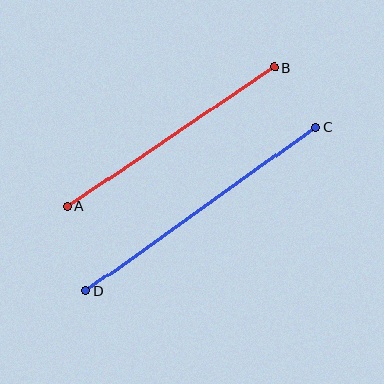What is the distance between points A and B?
The distance is approximately 250 pixels.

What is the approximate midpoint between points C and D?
The midpoint is at approximately (201, 209) pixels.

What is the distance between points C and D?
The distance is approximately 283 pixels.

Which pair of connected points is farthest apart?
Points C and D are farthest apart.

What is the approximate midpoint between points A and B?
The midpoint is at approximately (171, 137) pixels.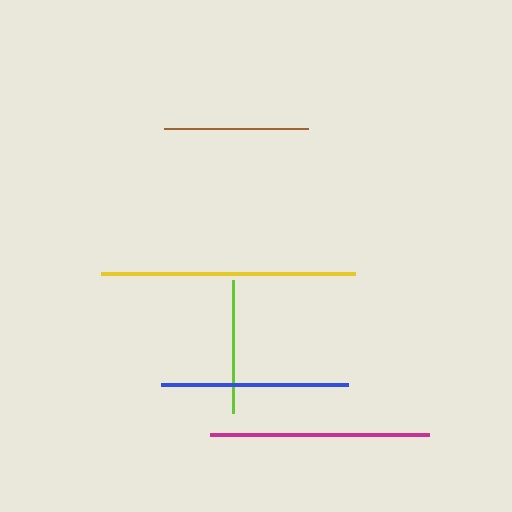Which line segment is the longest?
The yellow line is the longest at approximately 254 pixels.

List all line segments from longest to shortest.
From longest to shortest: yellow, magenta, blue, brown, lime.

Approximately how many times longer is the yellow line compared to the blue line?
The yellow line is approximately 1.4 times the length of the blue line.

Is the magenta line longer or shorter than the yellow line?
The yellow line is longer than the magenta line.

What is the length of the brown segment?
The brown segment is approximately 144 pixels long.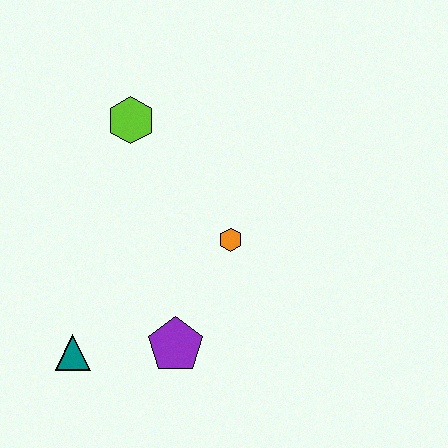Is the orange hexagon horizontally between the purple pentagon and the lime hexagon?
No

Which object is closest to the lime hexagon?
The orange hexagon is closest to the lime hexagon.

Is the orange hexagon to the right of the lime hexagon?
Yes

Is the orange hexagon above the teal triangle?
Yes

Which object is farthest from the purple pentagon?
The lime hexagon is farthest from the purple pentagon.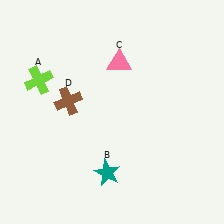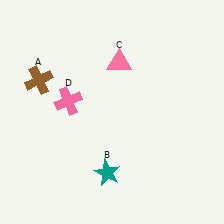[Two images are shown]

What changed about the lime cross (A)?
In Image 1, A is lime. In Image 2, it changed to brown.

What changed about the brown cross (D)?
In Image 1, D is brown. In Image 2, it changed to pink.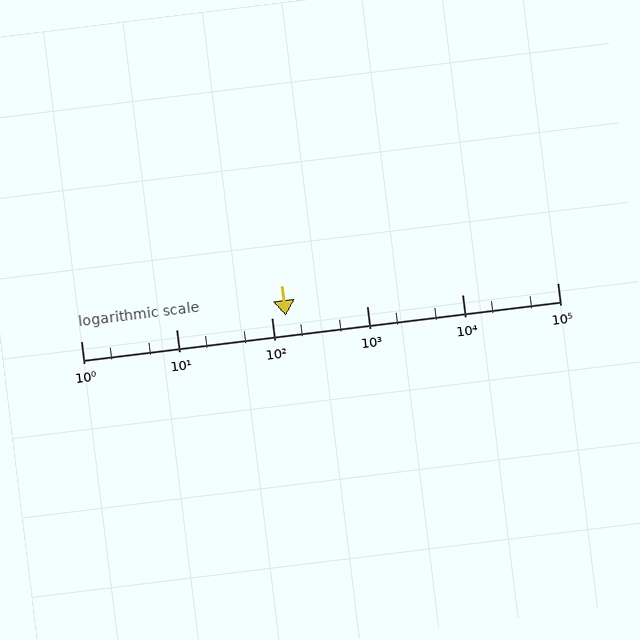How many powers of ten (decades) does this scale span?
The scale spans 5 decades, from 1 to 100000.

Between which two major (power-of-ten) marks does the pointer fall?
The pointer is between 100 and 1000.